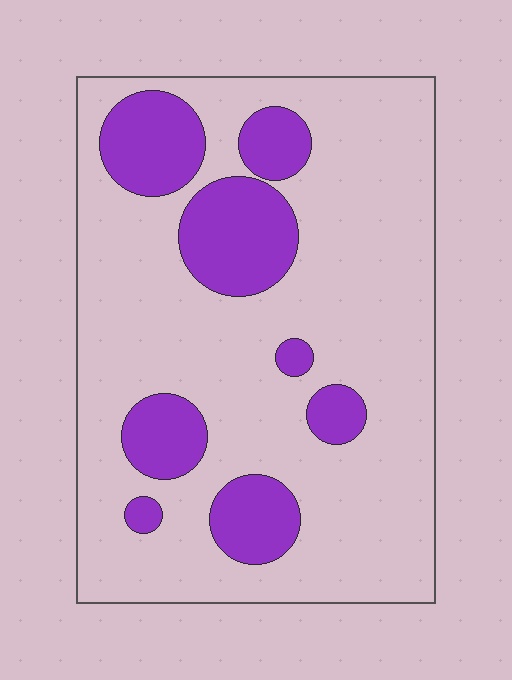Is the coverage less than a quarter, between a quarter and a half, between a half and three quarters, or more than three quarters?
Less than a quarter.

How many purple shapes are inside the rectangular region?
8.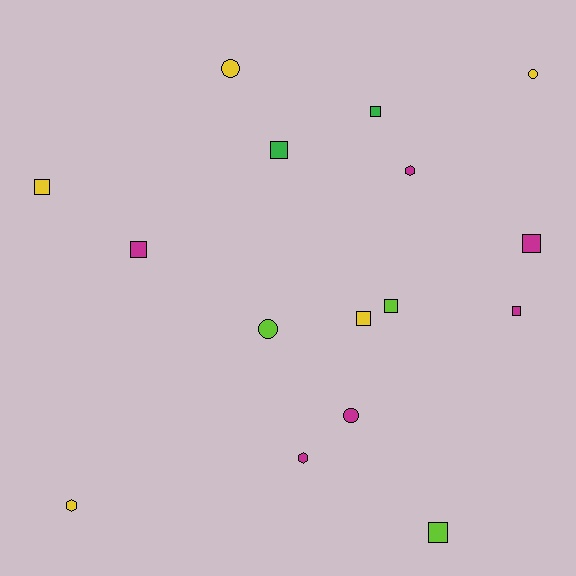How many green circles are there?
There are no green circles.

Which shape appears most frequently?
Square, with 9 objects.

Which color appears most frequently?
Magenta, with 6 objects.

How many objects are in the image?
There are 16 objects.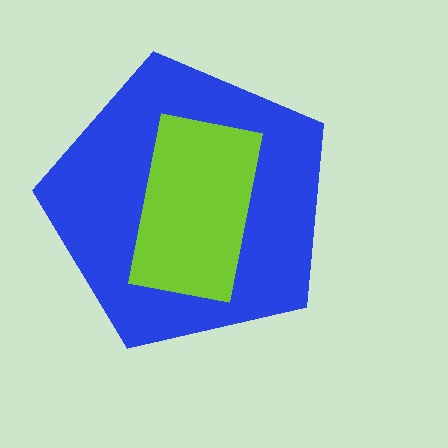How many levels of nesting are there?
2.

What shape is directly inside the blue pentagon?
The lime rectangle.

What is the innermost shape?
The lime rectangle.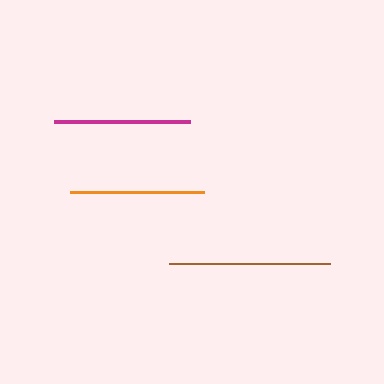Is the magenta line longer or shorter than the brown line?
The brown line is longer than the magenta line.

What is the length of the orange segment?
The orange segment is approximately 134 pixels long.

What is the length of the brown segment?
The brown segment is approximately 161 pixels long.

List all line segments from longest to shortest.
From longest to shortest: brown, magenta, orange.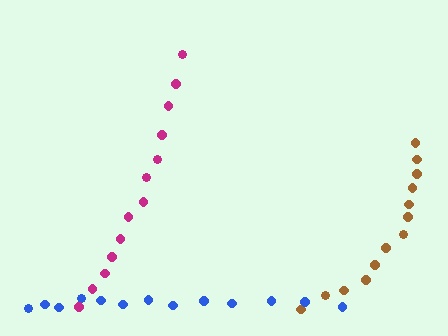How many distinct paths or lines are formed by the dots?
There are 3 distinct paths.